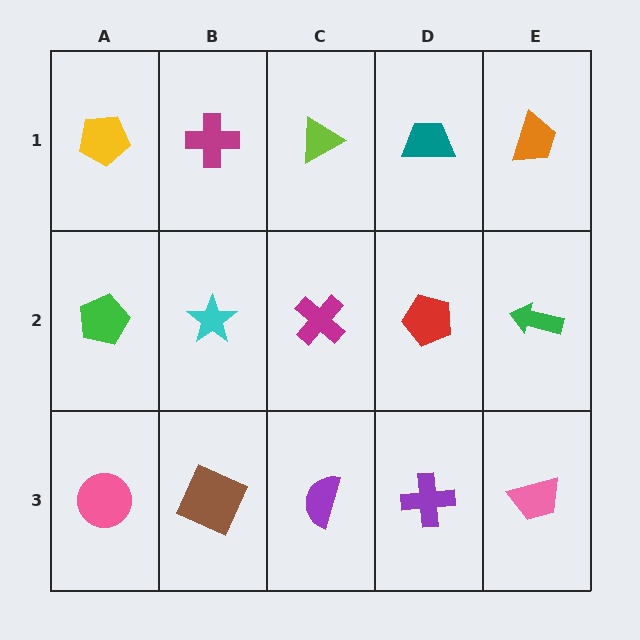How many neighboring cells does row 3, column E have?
2.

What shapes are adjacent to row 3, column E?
A green arrow (row 2, column E), a purple cross (row 3, column D).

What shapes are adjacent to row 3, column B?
A cyan star (row 2, column B), a pink circle (row 3, column A), a purple semicircle (row 3, column C).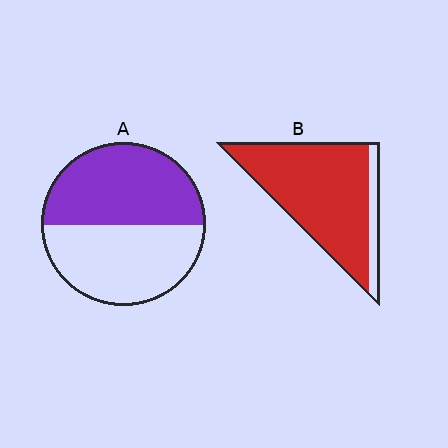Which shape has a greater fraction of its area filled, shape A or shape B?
Shape B.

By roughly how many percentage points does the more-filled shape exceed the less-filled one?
By roughly 35 percentage points (B over A).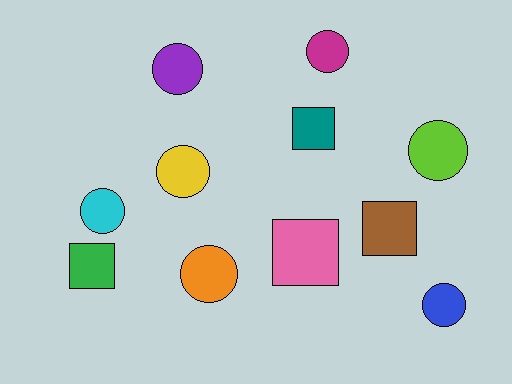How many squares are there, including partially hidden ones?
There are 4 squares.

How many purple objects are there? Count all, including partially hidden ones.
There is 1 purple object.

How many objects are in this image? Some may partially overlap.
There are 11 objects.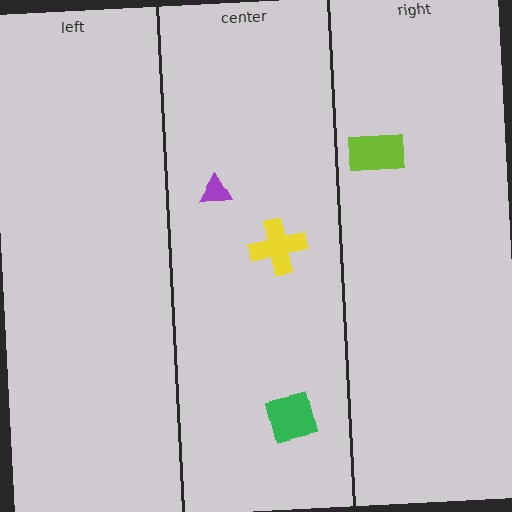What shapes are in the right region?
The lime rectangle.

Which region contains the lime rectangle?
The right region.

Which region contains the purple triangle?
The center region.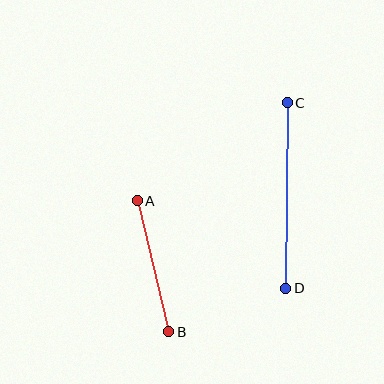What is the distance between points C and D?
The distance is approximately 185 pixels.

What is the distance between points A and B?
The distance is approximately 135 pixels.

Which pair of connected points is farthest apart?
Points C and D are farthest apart.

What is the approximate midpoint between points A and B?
The midpoint is at approximately (153, 266) pixels.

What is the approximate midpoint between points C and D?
The midpoint is at approximately (287, 195) pixels.